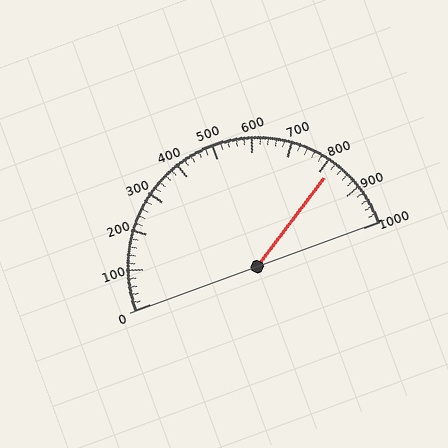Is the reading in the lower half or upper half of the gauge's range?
The reading is in the upper half of the range (0 to 1000).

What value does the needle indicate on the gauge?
The needle indicates approximately 820.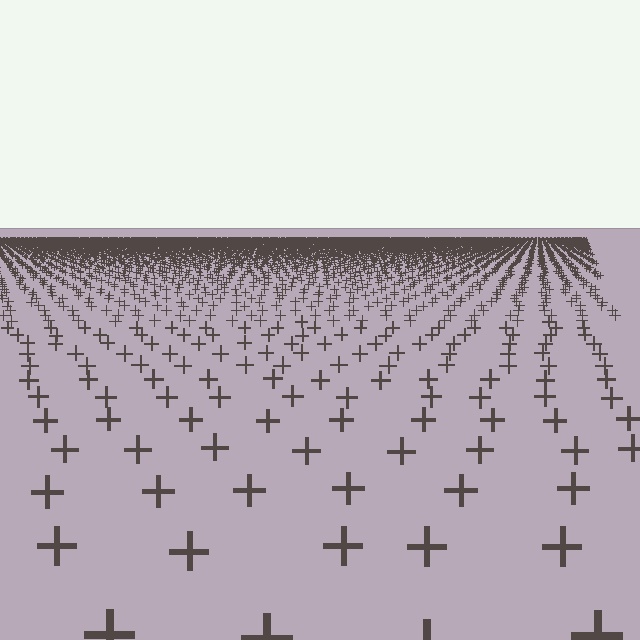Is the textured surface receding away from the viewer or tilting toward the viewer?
The surface is receding away from the viewer. Texture elements get smaller and denser toward the top.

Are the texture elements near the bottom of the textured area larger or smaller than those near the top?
Larger. Near the bottom, elements are closer to the viewer and appear at a bigger on-screen size.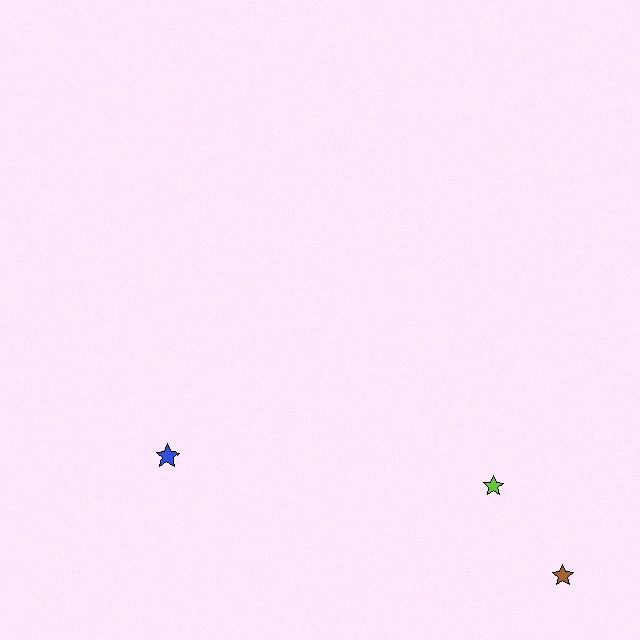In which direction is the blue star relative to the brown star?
The blue star is to the left of the brown star.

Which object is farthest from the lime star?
The blue star is farthest from the lime star.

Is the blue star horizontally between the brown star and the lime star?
No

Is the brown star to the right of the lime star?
Yes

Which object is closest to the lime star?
The brown star is closest to the lime star.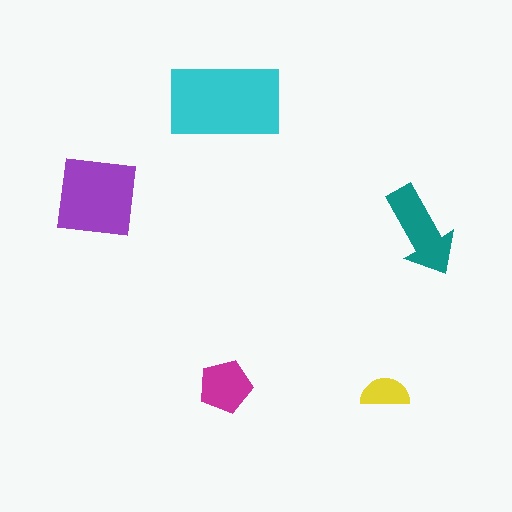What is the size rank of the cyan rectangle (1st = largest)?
1st.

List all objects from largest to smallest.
The cyan rectangle, the purple square, the teal arrow, the magenta pentagon, the yellow semicircle.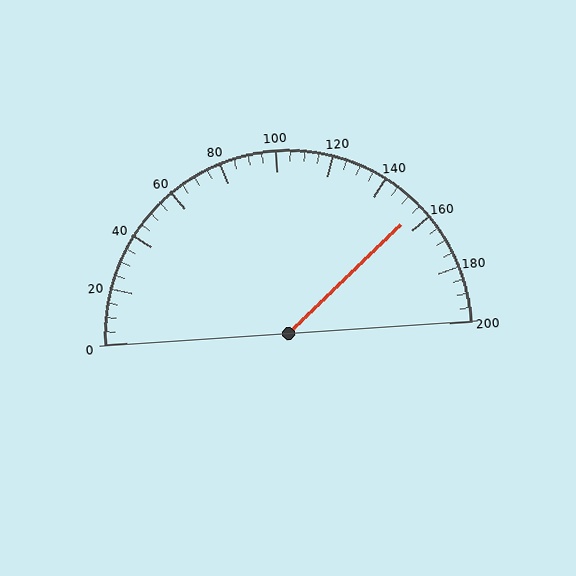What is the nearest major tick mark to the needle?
The nearest major tick mark is 160.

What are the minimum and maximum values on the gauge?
The gauge ranges from 0 to 200.